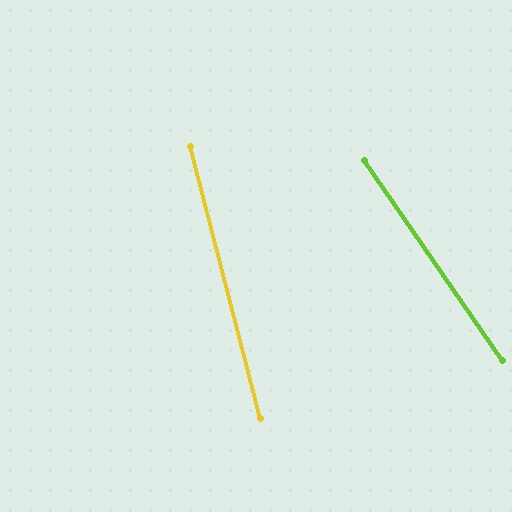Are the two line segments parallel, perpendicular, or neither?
Neither parallel nor perpendicular — they differ by about 20°.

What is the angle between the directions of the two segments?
Approximately 20 degrees.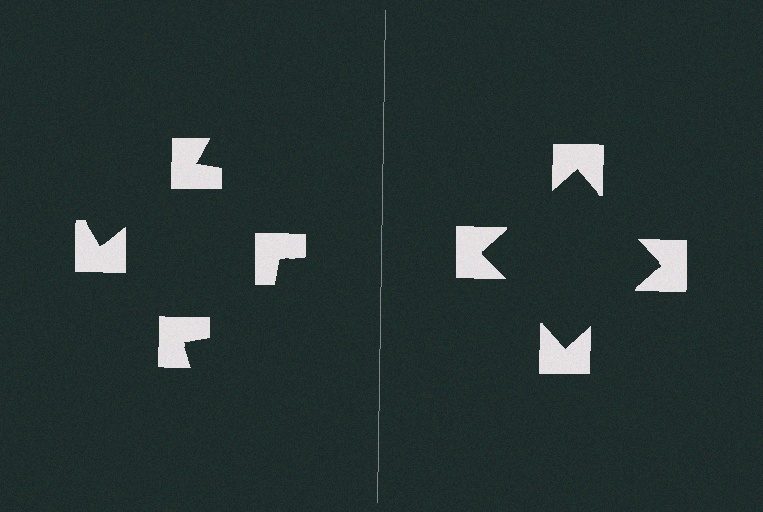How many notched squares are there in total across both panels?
8 — 4 on each side.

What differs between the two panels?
The notched squares are positioned identically on both sides; only the wedge orientations differ. On the right they align to a square; on the left they are misaligned.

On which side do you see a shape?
An illusory square appears on the right side. On the left side the wedge cuts are rotated, so no coherent shape forms.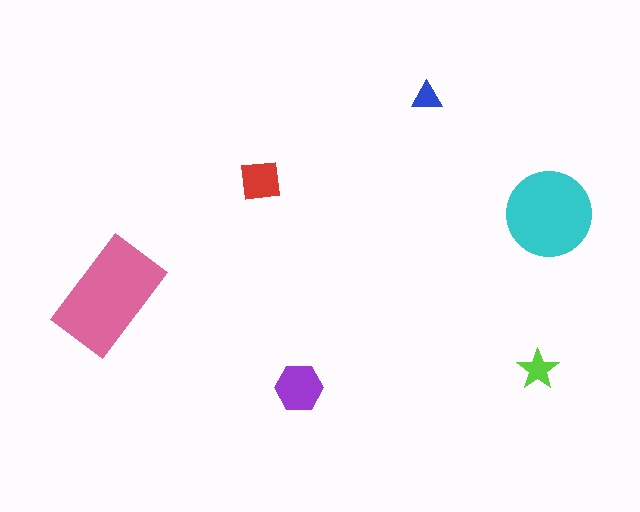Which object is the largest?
The pink rectangle.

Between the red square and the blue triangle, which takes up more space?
The red square.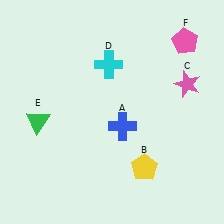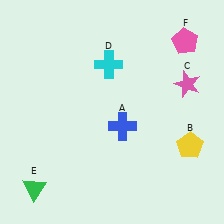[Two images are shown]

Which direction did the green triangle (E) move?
The green triangle (E) moved down.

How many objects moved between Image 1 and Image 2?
2 objects moved between the two images.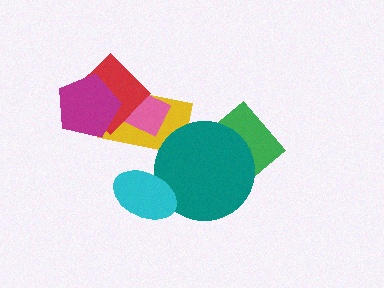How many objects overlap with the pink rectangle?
3 objects overlap with the pink rectangle.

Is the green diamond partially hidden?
Yes, it is partially covered by another shape.